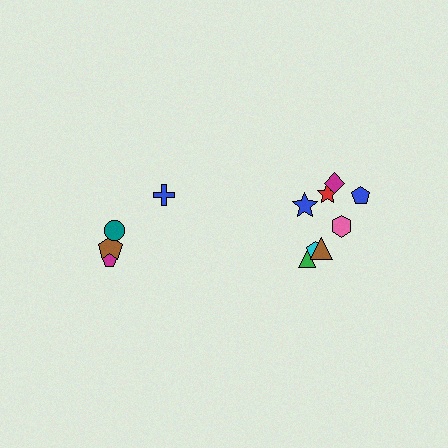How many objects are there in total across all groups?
There are 12 objects.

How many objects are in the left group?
There are 4 objects.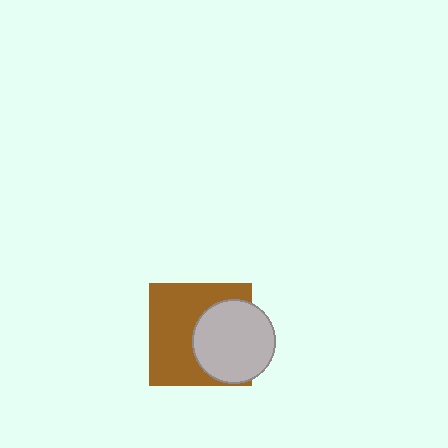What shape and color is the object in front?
The object in front is a light gray circle.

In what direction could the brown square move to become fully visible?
The brown square could move left. That would shift it out from behind the light gray circle entirely.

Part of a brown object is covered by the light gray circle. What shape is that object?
It is a square.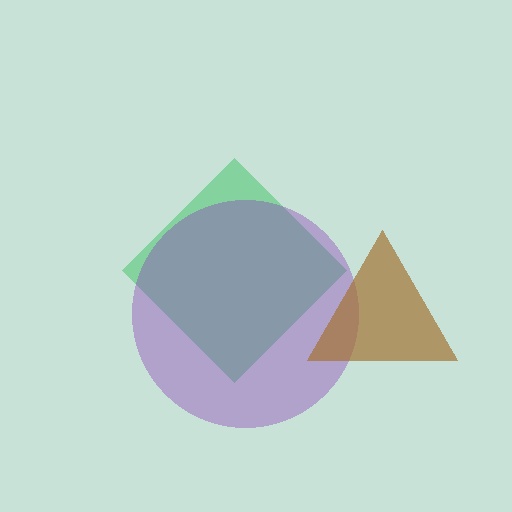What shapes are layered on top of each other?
The layered shapes are: a green diamond, a purple circle, a brown triangle.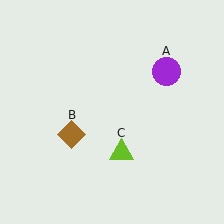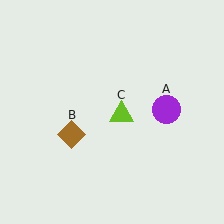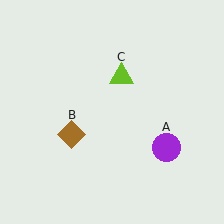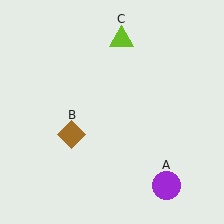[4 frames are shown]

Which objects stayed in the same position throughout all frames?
Brown diamond (object B) remained stationary.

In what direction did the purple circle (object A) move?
The purple circle (object A) moved down.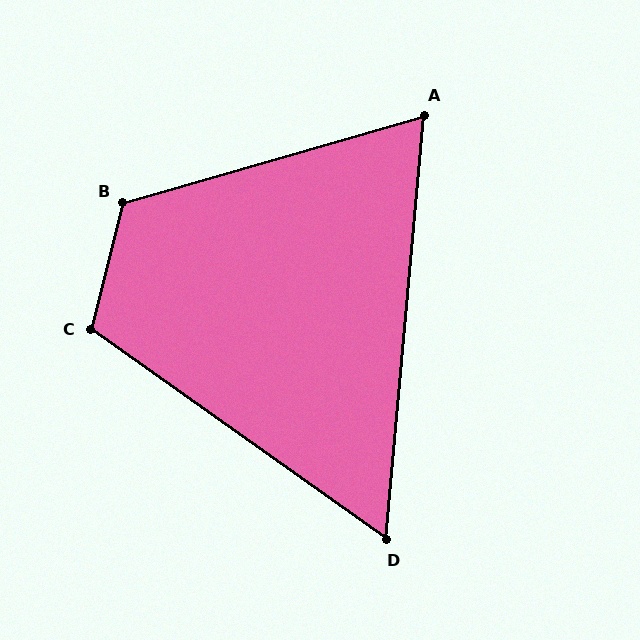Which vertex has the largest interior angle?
B, at approximately 120 degrees.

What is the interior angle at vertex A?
Approximately 69 degrees (acute).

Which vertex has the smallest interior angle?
D, at approximately 60 degrees.